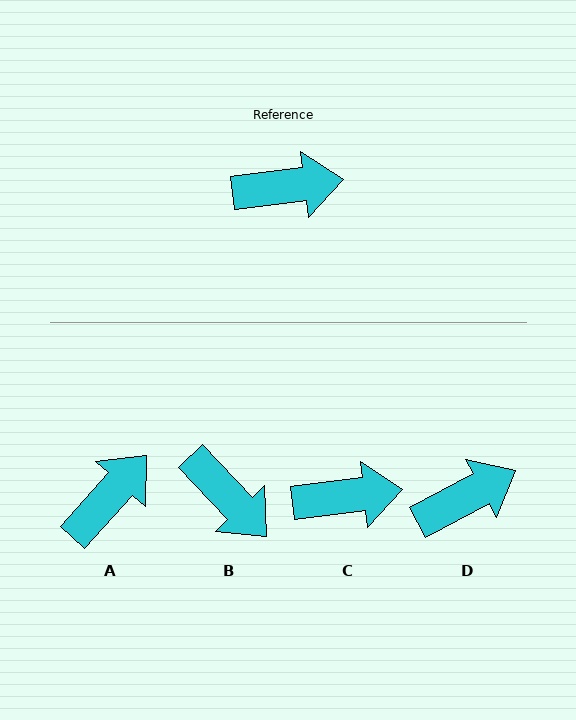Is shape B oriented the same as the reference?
No, it is off by about 53 degrees.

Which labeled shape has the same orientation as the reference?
C.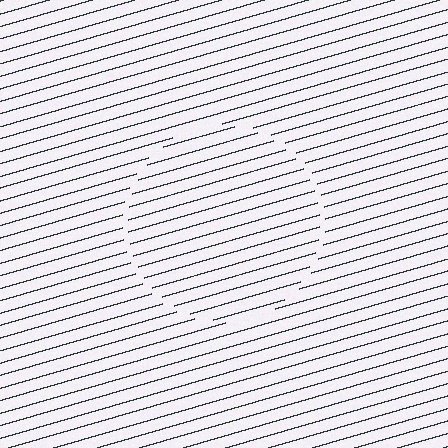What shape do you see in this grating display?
An illusory circle. The interior of the shape contains the same grating, shifted by half a period — the contour is defined by the phase discontinuity where line-ends from the inner and outer gratings abut.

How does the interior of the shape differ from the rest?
The interior of the shape contains the same grating, shifted by half a period — the contour is defined by the phase discontinuity where line-ends from the inner and outer gratings abut.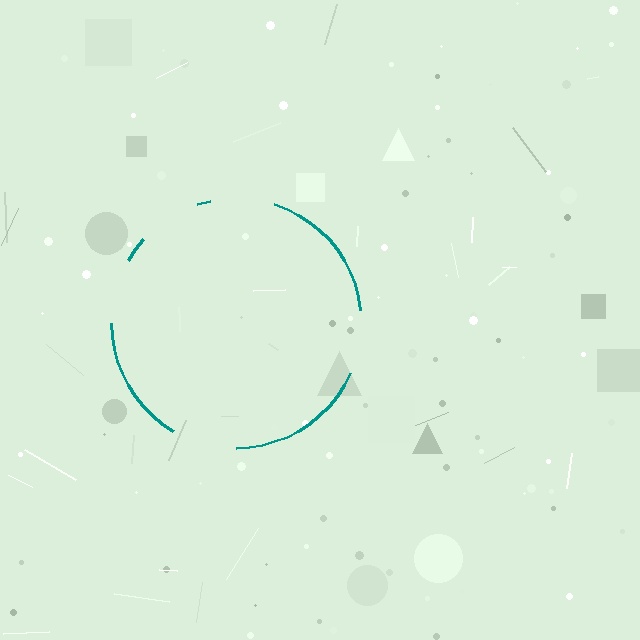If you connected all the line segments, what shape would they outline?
They would outline a circle.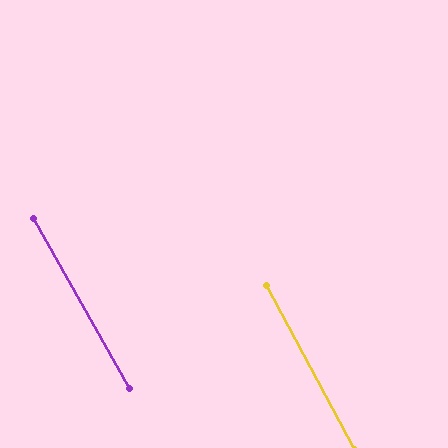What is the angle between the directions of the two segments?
Approximately 1 degree.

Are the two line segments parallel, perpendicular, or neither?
Parallel — their directions differ by only 1.2°.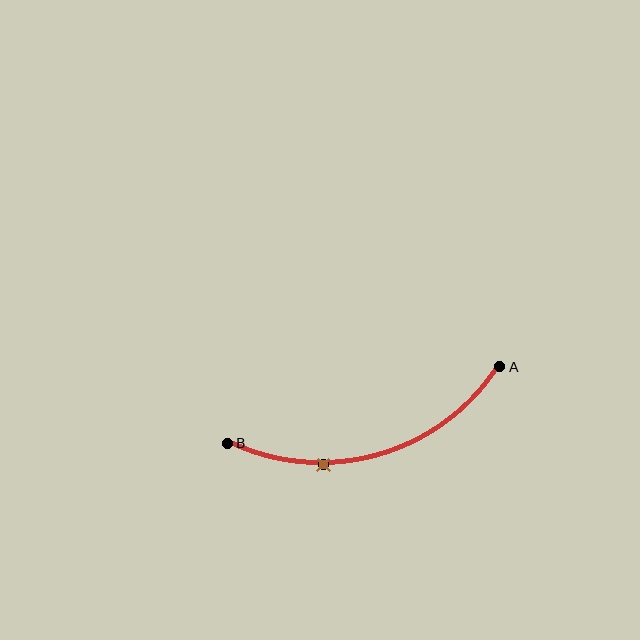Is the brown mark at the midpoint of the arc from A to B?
No. The brown mark lies on the arc but is closer to endpoint B. The arc midpoint would be at the point on the curve equidistant along the arc from both A and B.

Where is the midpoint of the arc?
The arc midpoint is the point on the curve farthest from the straight line joining A and B. It sits below that line.